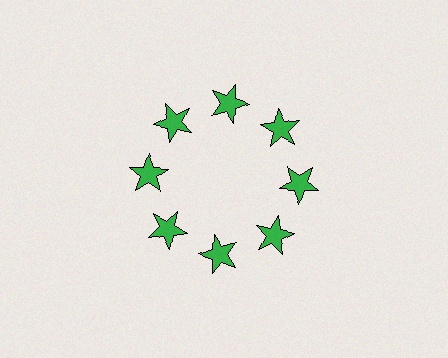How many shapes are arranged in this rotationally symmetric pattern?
There are 8 shapes, arranged in 8 groups of 1.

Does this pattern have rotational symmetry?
Yes, this pattern has 8-fold rotational symmetry. It looks the same after rotating 45 degrees around the center.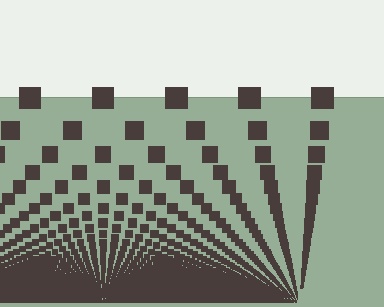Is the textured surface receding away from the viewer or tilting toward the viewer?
The surface appears to tilt toward the viewer. Texture elements get larger and sparser toward the top.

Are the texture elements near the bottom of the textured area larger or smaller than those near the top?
Smaller. The gradient is inverted — elements near the bottom are smaller and denser.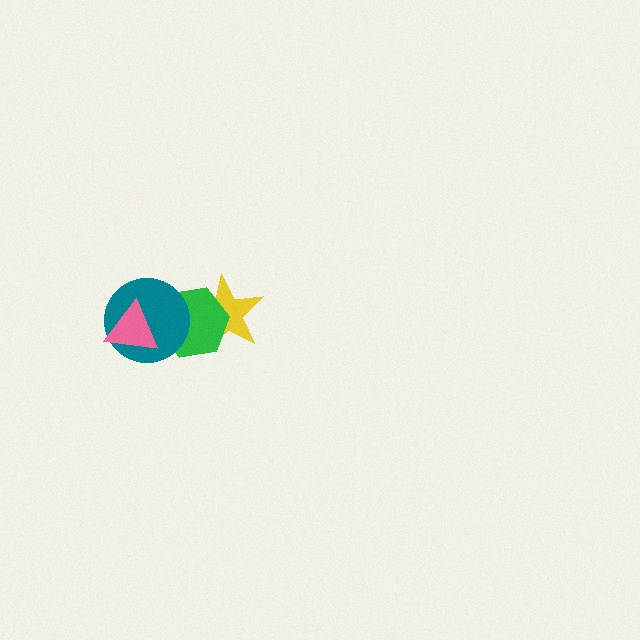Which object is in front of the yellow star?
The green hexagon is in front of the yellow star.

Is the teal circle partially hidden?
Yes, it is partially covered by another shape.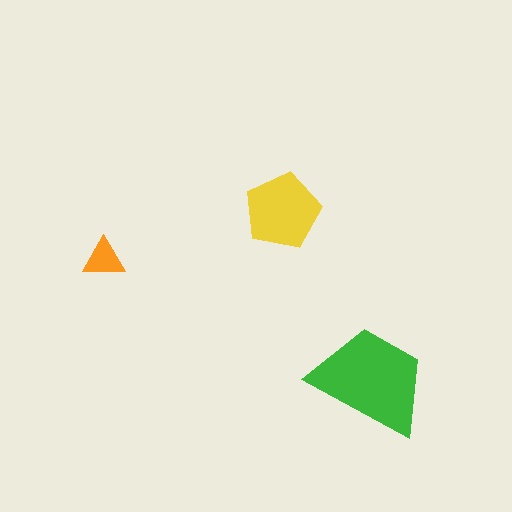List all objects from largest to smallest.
The green trapezoid, the yellow pentagon, the orange triangle.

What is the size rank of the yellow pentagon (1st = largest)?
2nd.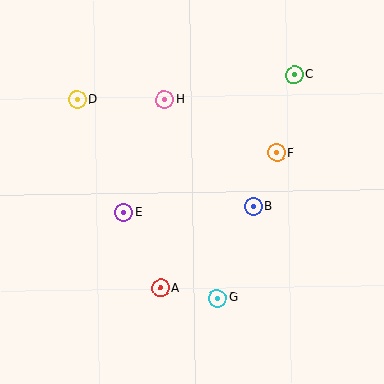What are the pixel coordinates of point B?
Point B is at (253, 206).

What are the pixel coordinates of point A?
Point A is at (161, 288).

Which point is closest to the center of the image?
Point B at (253, 206) is closest to the center.